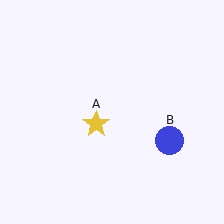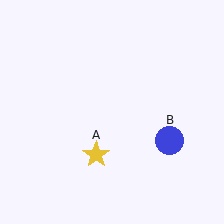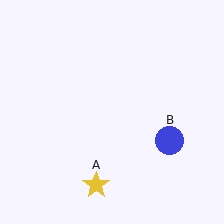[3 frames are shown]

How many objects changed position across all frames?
1 object changed position: yellow star (object A).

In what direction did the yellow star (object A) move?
The yellow star (object A) moved down.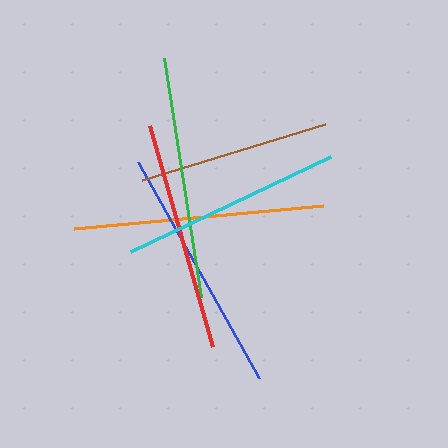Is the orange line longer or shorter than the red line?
The orange line is longer than the red line.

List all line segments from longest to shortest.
From longest to shortest: orange, blue, green, red, cyan, brown.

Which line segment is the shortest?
The brown line is the shortest at approximately 191 pixels.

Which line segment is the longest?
The orange line is the longest at approximately 250 pixels.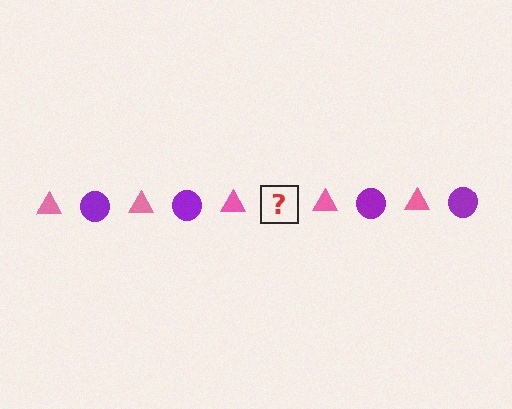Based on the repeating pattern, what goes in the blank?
The blank should be a purple circle.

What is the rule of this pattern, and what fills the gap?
The rule is that the pattern alternates between pink triangle and purple circle. The gap should be filled with a purple circle.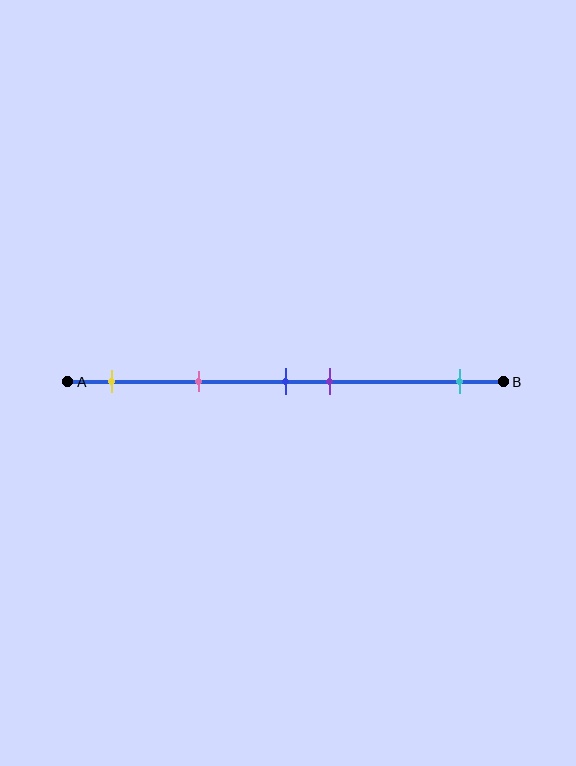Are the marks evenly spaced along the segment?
No, the marks are not evenly spaced.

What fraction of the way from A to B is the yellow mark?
The yellow mark is approximately 10% (0.1) of the way from A to B.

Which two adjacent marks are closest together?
The blue and purple marks are the closest adjacent pair.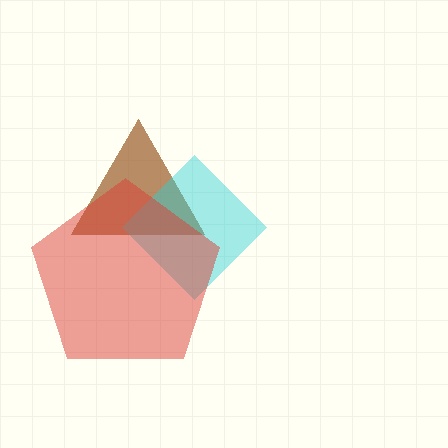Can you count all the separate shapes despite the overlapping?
Yes, there are 3 separate shapes.